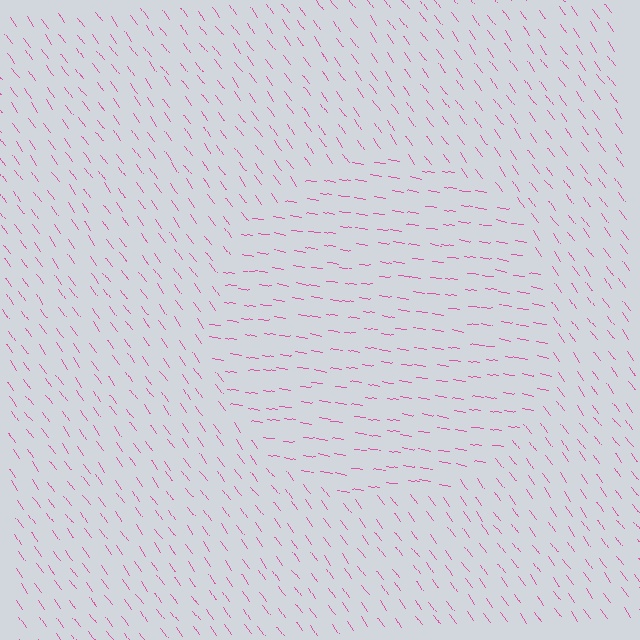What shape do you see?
I see a circle.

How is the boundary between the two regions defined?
The boundary is defined purely by a change in line orientation (approximately 45 degrees difference). All lines are the same color and thickness.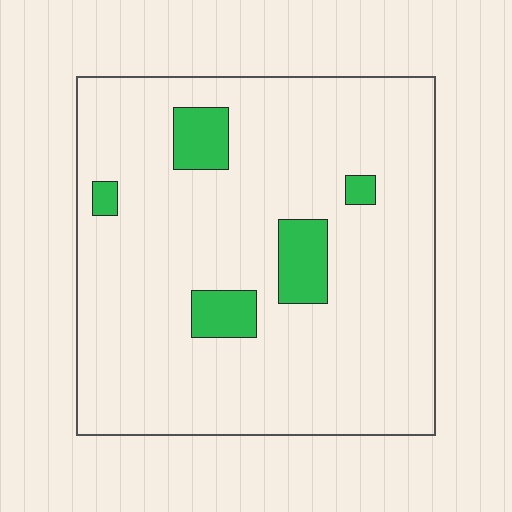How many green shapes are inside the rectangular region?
5.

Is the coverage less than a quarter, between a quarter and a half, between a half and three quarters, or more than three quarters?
Less than a quarter.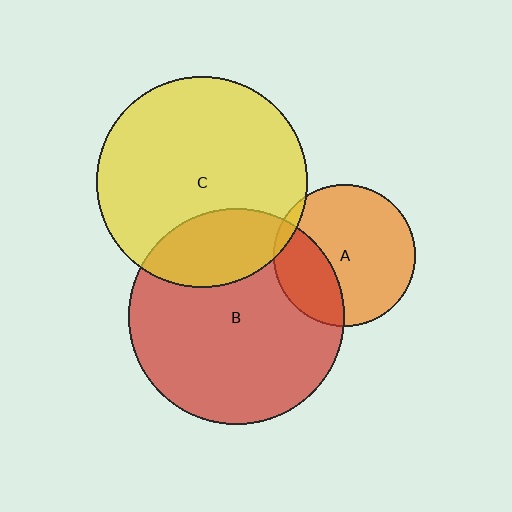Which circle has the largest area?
Circle B (red).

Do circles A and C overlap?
Yes.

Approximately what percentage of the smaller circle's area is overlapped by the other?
Approximately 5%.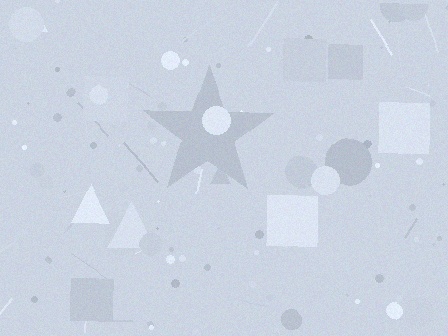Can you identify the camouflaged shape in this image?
The camouflaged shape is a star.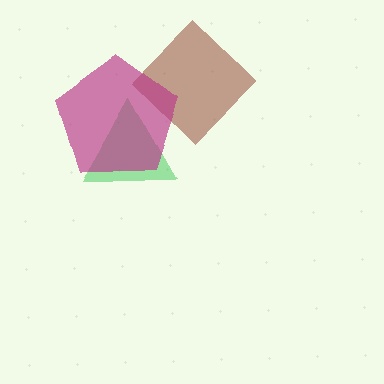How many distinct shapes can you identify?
There are 3 distinct shapes: a green triangle, a brown diamond, a magenta pentagon.